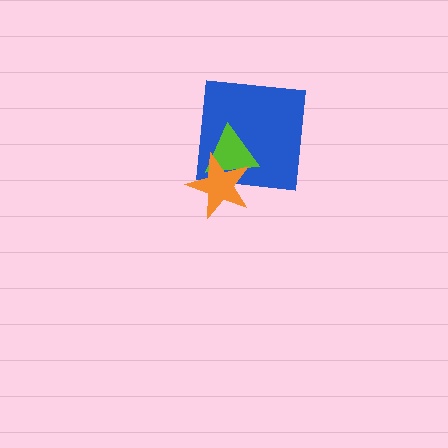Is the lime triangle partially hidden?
Yes, it is partially covered by another shape.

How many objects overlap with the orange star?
2 objects overlap with the orange star.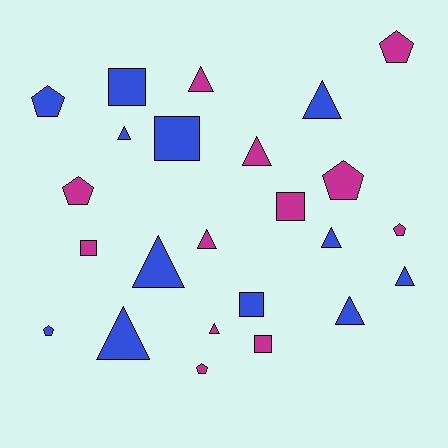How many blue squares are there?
There are 3 blue squares.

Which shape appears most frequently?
Triangle, with 11 objects.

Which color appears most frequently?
Magenta, with 12 objects.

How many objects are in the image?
There are 24 objects.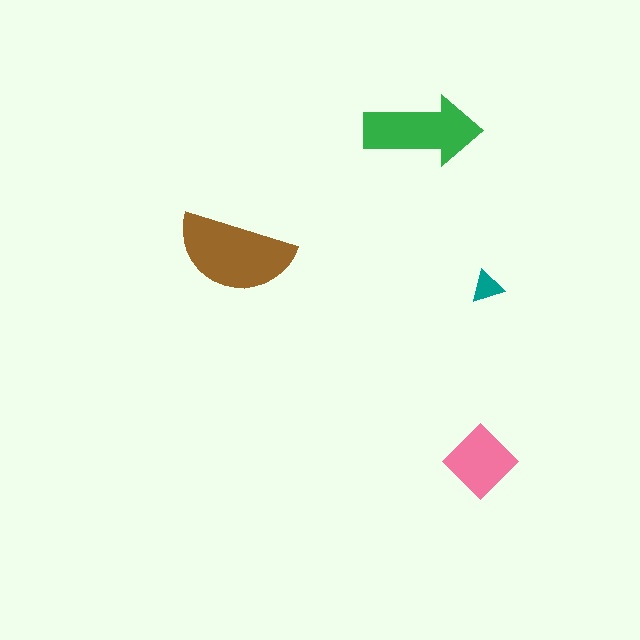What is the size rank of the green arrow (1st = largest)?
2nd.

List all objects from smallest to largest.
The teal triangle, the pink diamond, the green arrow, the brown semicircle.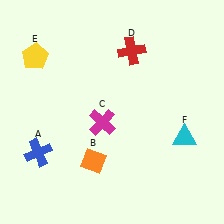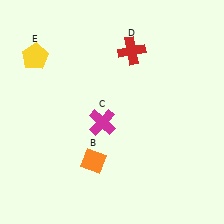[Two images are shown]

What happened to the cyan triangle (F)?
The cyan triangle (F) was removed in Image 2. It was in the bottom-right area of Image 1.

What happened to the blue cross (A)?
The blue cross (A) was removed in Image 2. It was in the bottom-left area of Image 1.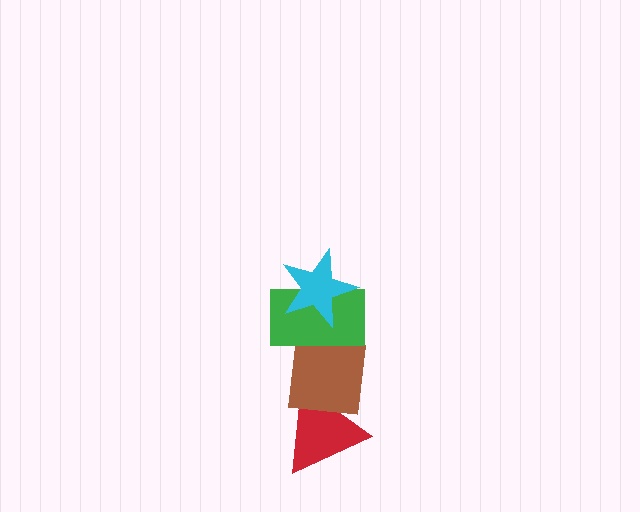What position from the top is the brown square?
The brown square is 3rd from the top.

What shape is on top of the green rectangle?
The cyan star is on top of the green rectangle.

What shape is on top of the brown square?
The green rectangle is on top of the brown square.